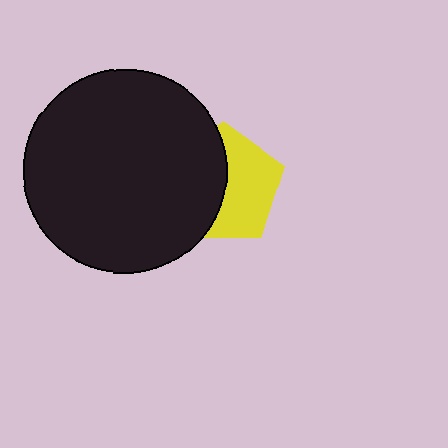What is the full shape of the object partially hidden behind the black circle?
The partially hidden object is a yellow pentagon.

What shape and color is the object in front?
The object in front is a black circle.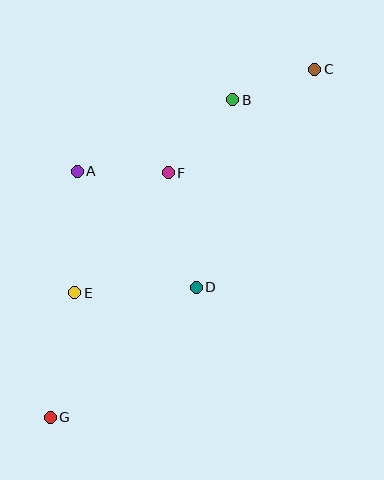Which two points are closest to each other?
Points B and C are closest to each other.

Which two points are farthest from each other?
Points C and G are farthest from each other.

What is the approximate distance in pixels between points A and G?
The distance between A and G is approximately 248 pixels.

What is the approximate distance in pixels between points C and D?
The distance between C and D is approximately 248 pixels.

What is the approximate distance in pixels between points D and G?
The distance between D and G is approximately 195 pixels.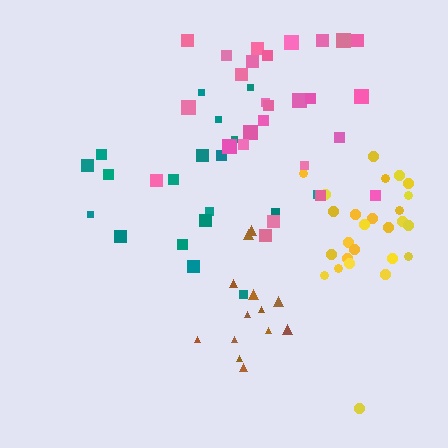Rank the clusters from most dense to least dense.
yellow, brown, pink, teal.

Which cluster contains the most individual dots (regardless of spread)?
Pink (27).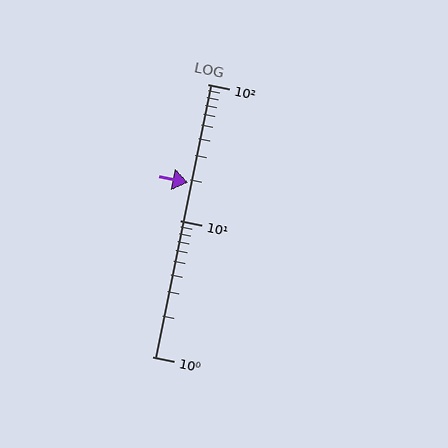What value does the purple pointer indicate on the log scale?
The pointer indicates approximately 19.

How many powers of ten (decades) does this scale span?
The scale spans 2 decades, from 1 to 100.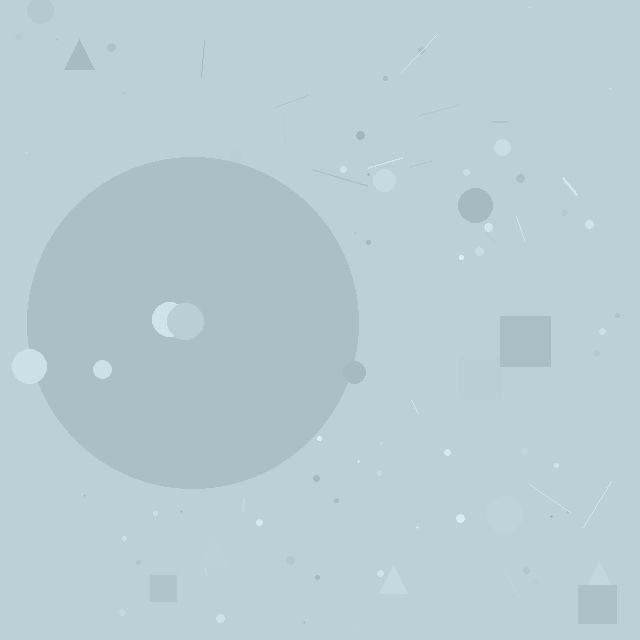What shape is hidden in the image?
A circle is hidden in the image.